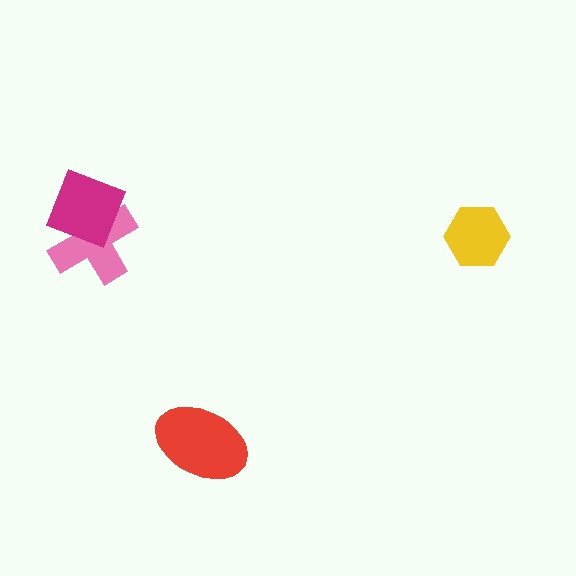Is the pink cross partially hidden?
Yes, it is partially covered by another shape.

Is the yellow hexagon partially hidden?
No, no other shape covers it.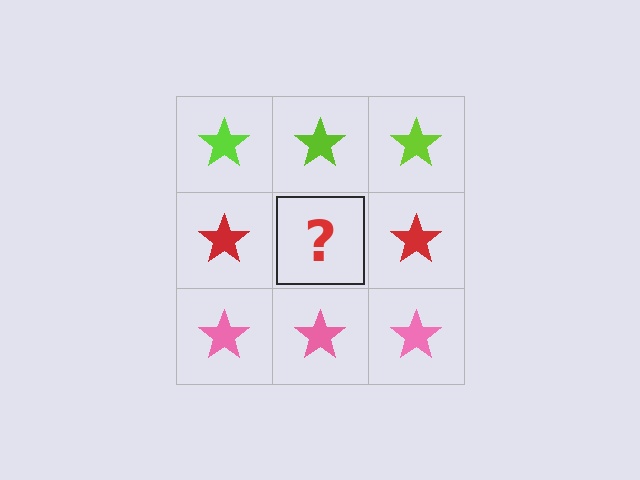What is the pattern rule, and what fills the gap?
The rule is that each row has a consistent color. The gap should be filled with a red star.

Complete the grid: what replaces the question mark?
The question mark should be replaced with a red star.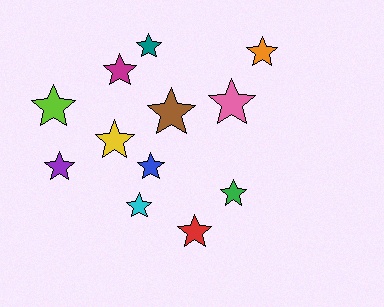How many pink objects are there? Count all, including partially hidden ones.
There is 1 pink object.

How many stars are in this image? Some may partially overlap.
There are 12 stars.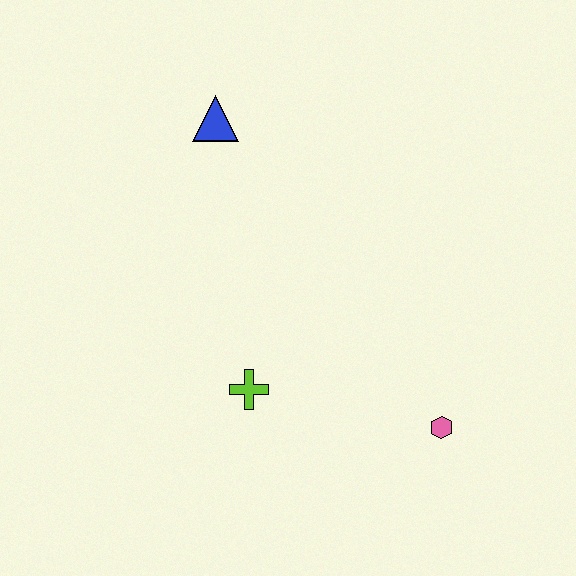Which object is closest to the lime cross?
The pink hexagon is closest to the lime cross.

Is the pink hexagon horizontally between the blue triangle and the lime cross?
No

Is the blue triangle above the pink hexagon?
Yes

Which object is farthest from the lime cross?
The blue triangle is farthest from the lime cross.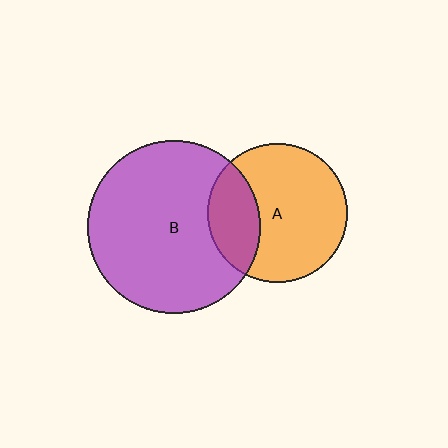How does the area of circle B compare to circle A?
Approximately 1.5 times.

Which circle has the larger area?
Circle B (purple).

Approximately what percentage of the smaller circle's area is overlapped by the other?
Approximately 25%.